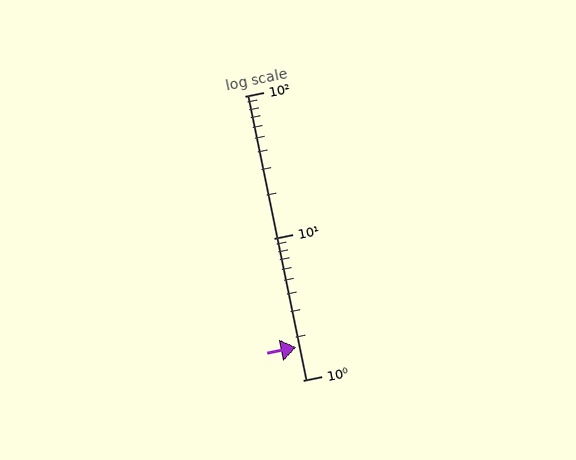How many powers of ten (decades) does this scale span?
The scale spans 2 decades, from 1 to 100.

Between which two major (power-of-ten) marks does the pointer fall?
The pointer is between 1 and 10.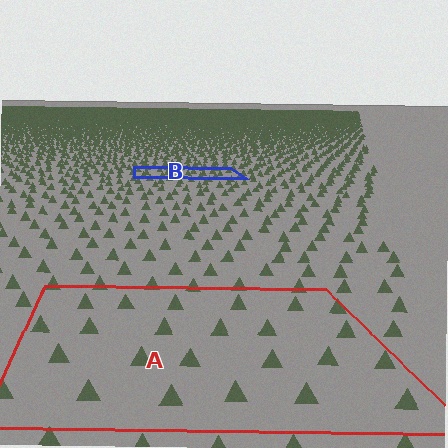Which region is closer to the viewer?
Region A is closer. The texture elements there are larger and more spread out.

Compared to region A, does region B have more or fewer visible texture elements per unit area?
Region B has more texture elements per unit area — they are packed more densely because it is farther away.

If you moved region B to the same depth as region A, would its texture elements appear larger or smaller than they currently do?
They would appear larger. At a closer depth, the same texture elements are projected at a bigger on-screen size.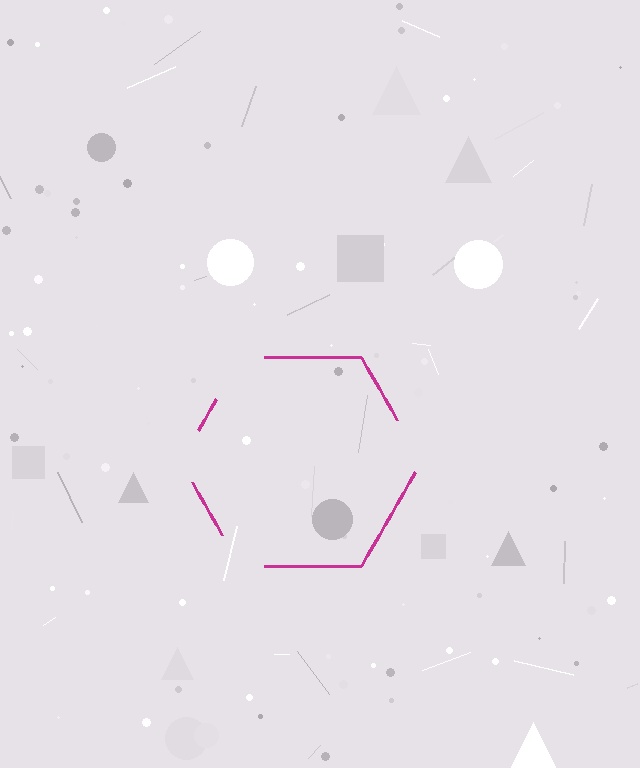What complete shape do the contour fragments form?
The contour fragments form a hexagon.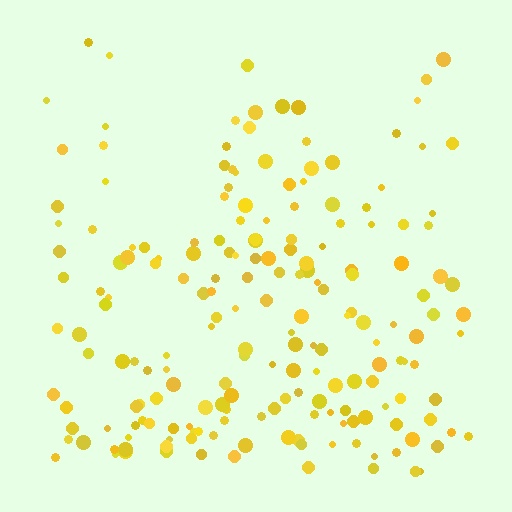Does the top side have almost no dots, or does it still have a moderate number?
Still a moderate number, just noticeably fewer than the bottom.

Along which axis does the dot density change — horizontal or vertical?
Vertical.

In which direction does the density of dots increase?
From top to bottom, with the bottom side densest.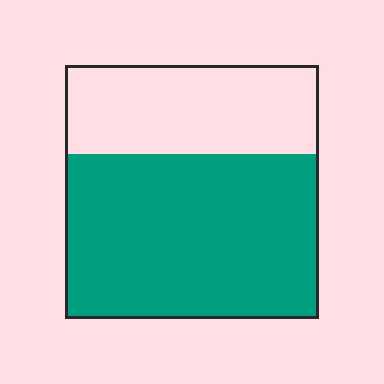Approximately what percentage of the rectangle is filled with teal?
Approximately 65%.